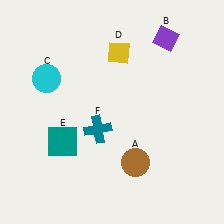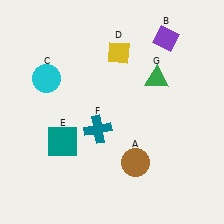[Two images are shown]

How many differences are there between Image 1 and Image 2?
There is 1 difference between the two images.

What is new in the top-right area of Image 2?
A green triangle (G) was added in the top-right area of Image 2.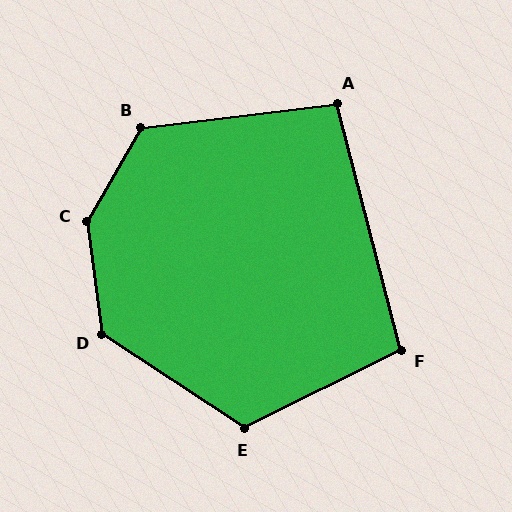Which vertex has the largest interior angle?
C, at approximately 143 degrees.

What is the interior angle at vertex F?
Approximately 102 degrees (obtuse).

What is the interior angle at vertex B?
Approximately 127 degrees (obtuse).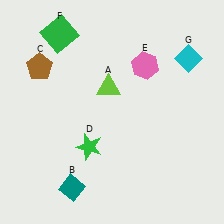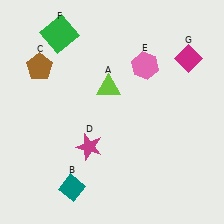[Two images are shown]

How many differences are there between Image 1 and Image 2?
There are 2 differences between the two images.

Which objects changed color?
D changed from green to magenta. G changed from cyan to magenta.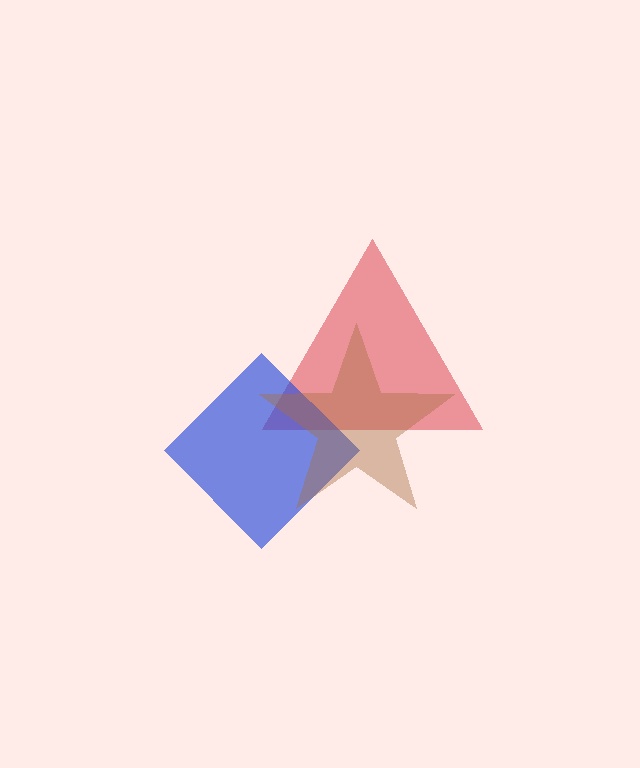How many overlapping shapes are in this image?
There are 3 overlapping shapes in the image.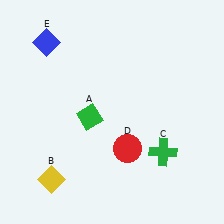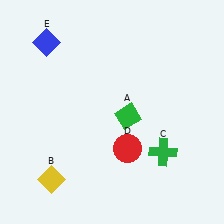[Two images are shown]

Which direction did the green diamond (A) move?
The green diamond (A) moved right.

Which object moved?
The green diamond (A) moved right.